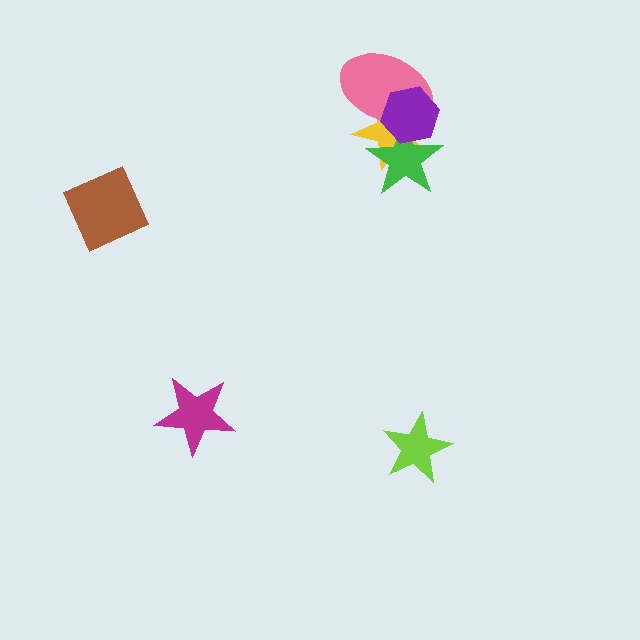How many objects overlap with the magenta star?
0 objects overlap with the magenta star.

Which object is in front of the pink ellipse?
The purple hexagon is in front of the pink ellipse.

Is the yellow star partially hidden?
Yes, it is partially covered by another shape.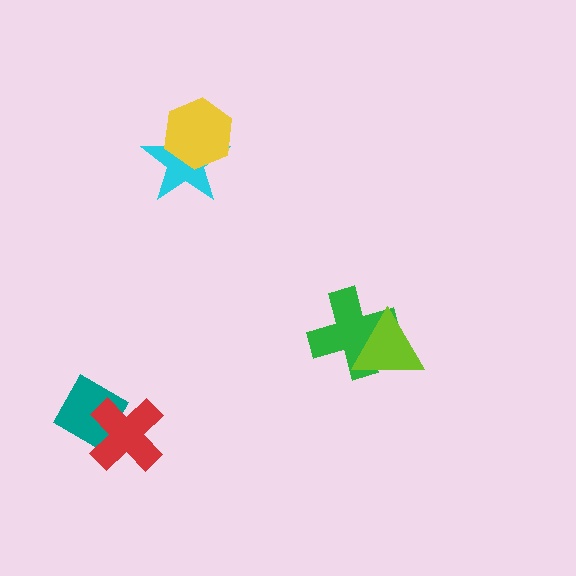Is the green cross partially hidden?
Yes, it is partially covered by another shape.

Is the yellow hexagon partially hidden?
No, no other shape covers it.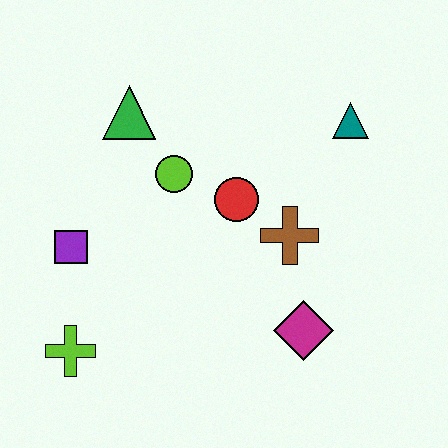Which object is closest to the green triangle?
The lime circle is closest to the green triangle.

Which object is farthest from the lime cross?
The teal triangle is farthest from the lime cross.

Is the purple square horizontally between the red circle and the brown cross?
No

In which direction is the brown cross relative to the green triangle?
The brown cross is to the right of the green triangle.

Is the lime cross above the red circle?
No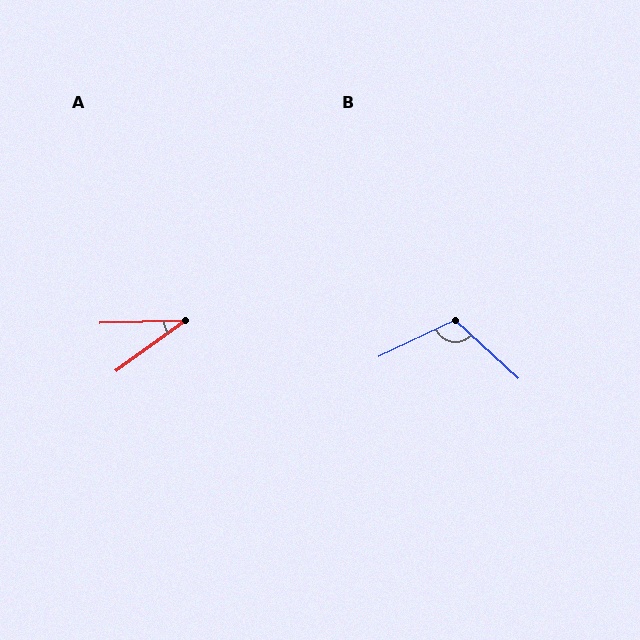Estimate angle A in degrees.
Approximately 34 degrees.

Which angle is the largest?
B, at approximately 111 degrees.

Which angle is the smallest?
A, at approximately 34 degrees.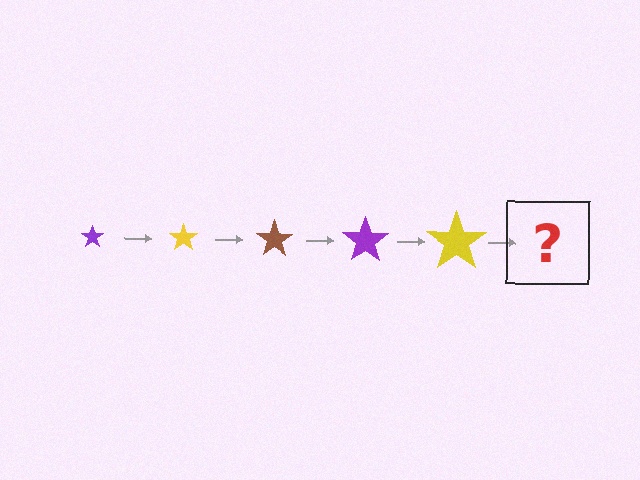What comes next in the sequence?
The next element should be a brown star, larger than the previous one.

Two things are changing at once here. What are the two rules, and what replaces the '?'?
The two rules are that the star grows larger each step and the color cycles through purple, yellow, and brown. The '?' should be a brown star, larger than the previous one.